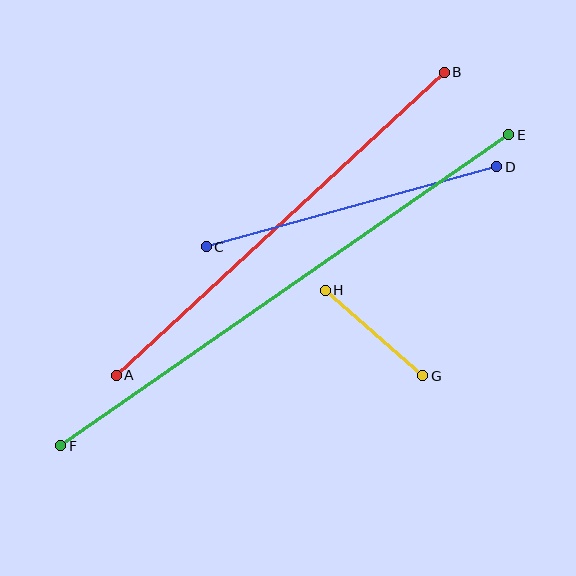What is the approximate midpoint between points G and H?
The midpoint is at approximately (374, 333) pixels.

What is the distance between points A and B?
The distance is approximately 447 pixels.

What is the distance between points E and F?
The distance is approximately 545 pixels.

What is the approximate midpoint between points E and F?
The midpoint is at approximately (285, 290) pixels.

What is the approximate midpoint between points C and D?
The midpoint is at approximately (351, 207) pixels.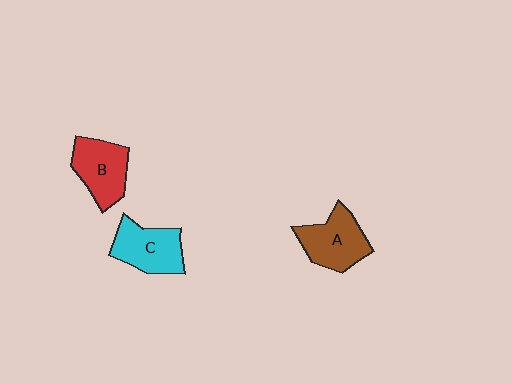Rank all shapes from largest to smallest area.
From largest to smallest: A (brown), C (cyan), B (red).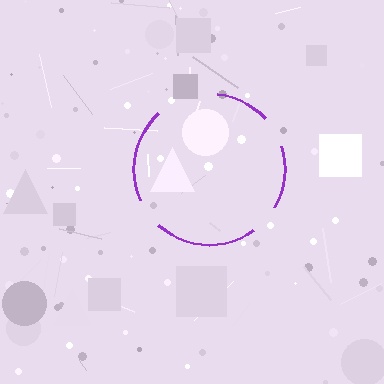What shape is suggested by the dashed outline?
The dashed outline suggests a circle.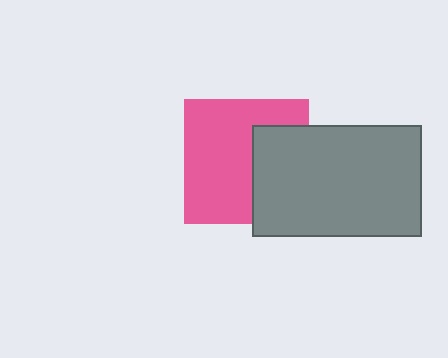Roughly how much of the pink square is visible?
About half of it is visible (roughly 64%).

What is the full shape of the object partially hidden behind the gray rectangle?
The partially hidden object is a pink square.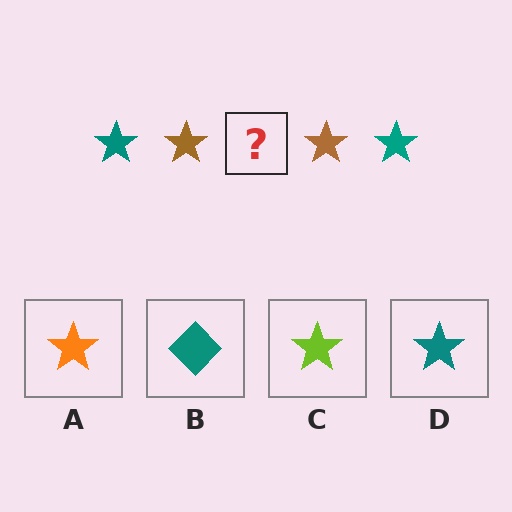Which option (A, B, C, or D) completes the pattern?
D.